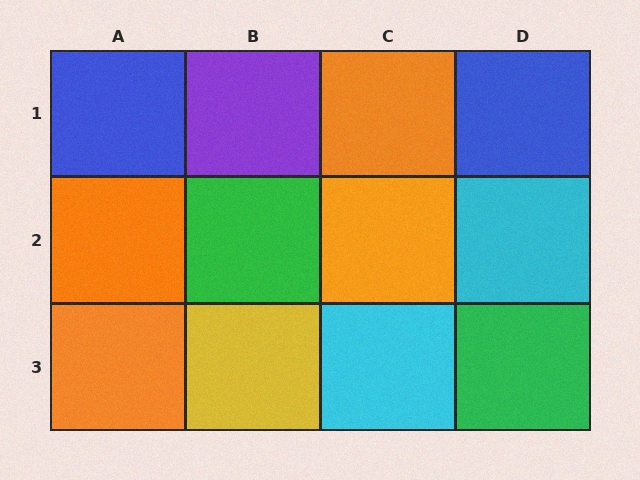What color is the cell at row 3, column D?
Green.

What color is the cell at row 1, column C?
Orange.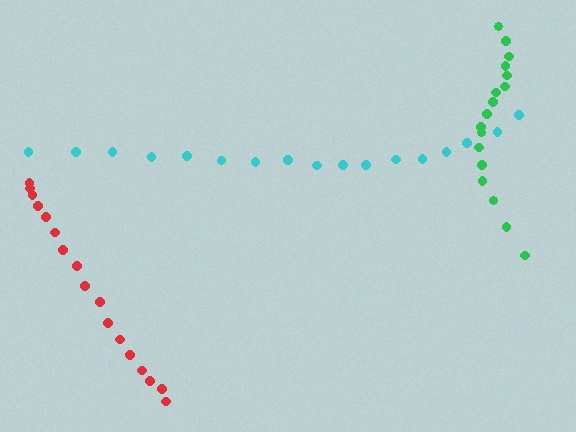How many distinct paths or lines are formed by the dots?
There are 3 distinct paths.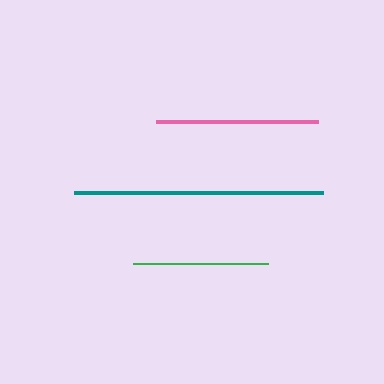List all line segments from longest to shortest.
From longest to shortest: teal, pink, green.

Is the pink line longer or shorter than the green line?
The pink line is longer than the green line.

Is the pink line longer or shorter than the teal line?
The teal line is longer than the pink line.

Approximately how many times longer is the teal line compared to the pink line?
The teal line is approximately 1.5 times the length of the pink line.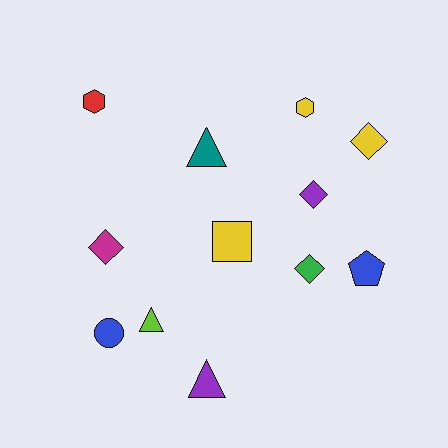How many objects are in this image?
There are 12 objects.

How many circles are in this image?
There is 1 circle.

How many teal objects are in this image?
There is 1 teal object.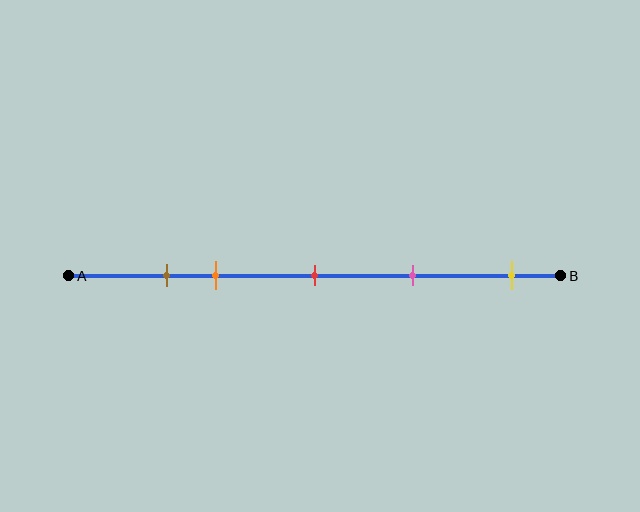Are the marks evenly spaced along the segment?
No, the marks are not evenly spaced.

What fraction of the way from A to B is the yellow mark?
The yellow mark is approximately 90% (0.9) of the way from A to B.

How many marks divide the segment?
There are 5 marks dividing the segment.